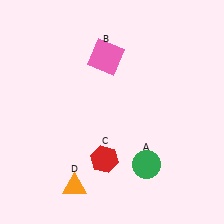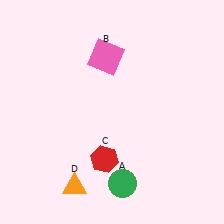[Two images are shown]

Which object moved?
The green circle (A) moved left.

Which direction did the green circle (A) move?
The green circle (A) moved left.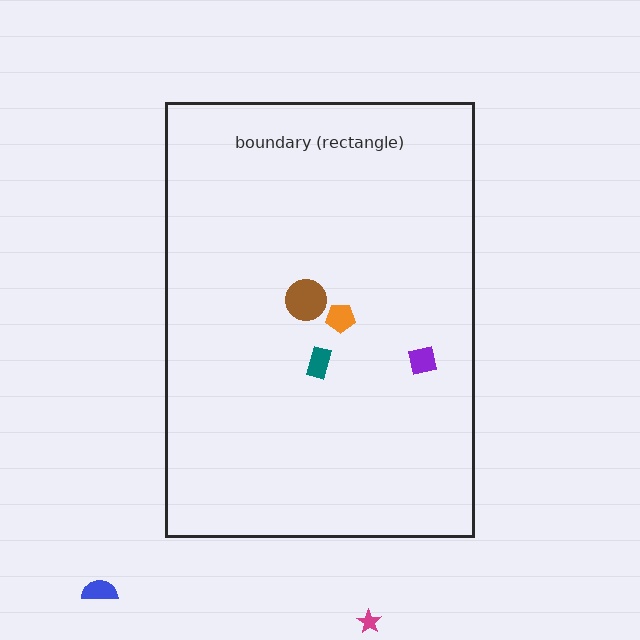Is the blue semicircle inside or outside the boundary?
Outside.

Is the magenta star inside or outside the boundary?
Outside.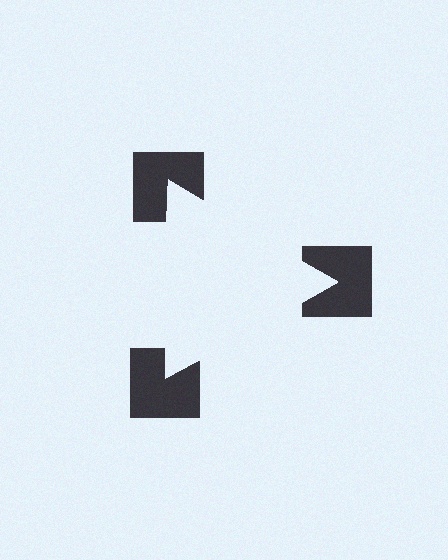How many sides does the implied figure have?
3 sides.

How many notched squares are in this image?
There are 3 — one at each vertex of the illusory triangle.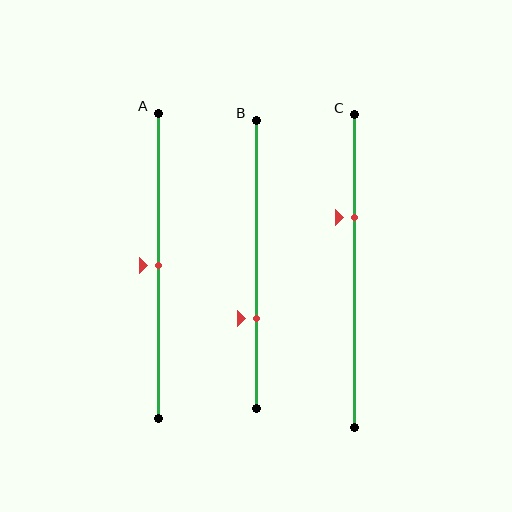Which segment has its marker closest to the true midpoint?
Segment A has its marker closest to the true midpoint.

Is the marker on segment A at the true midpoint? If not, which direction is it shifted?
Yes, the marker on segment A is at the true midpoint.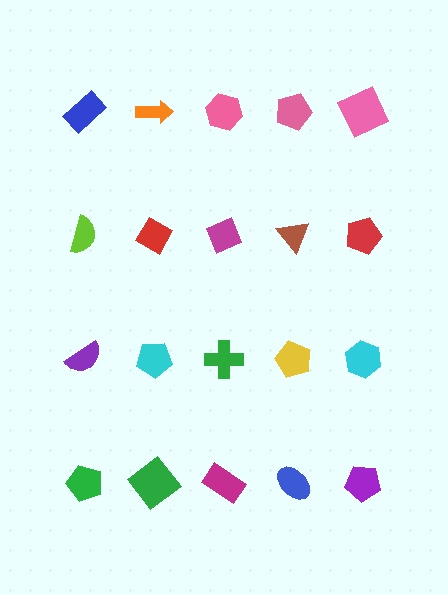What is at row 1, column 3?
A pink hexagon.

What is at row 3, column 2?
A cyan pentagon.